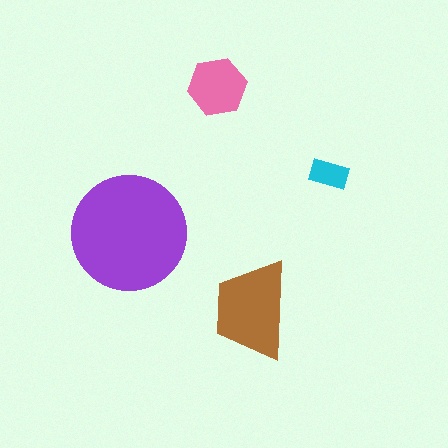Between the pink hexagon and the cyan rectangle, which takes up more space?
The pink hexagon.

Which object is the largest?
The purple circle.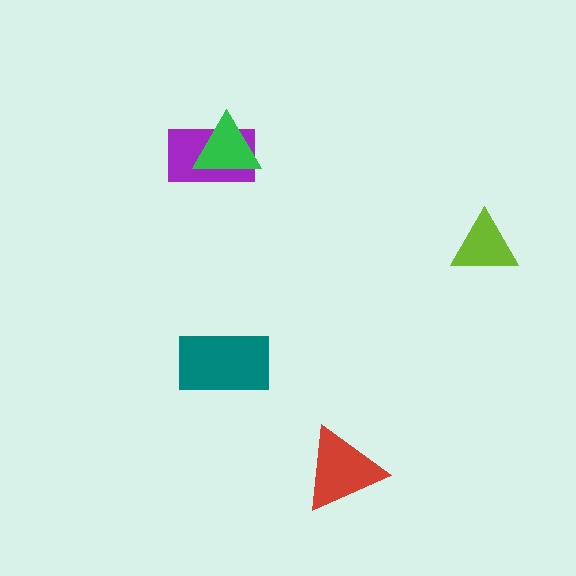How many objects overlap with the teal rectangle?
0 objects overlap with the teal rectangle.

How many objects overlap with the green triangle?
1 object overlaps with the green triangle.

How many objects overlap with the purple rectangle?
1 object overlaps with the purple rectangle.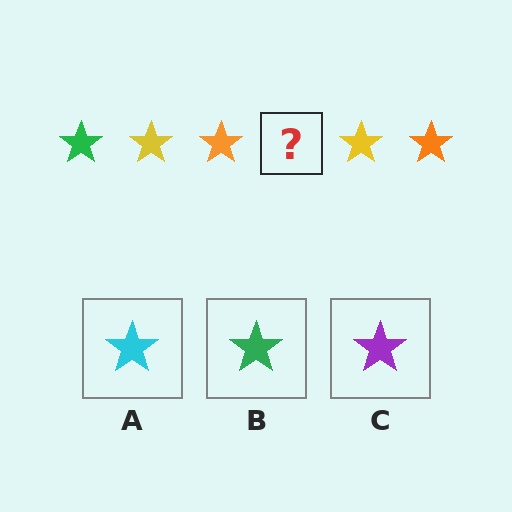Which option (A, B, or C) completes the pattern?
B.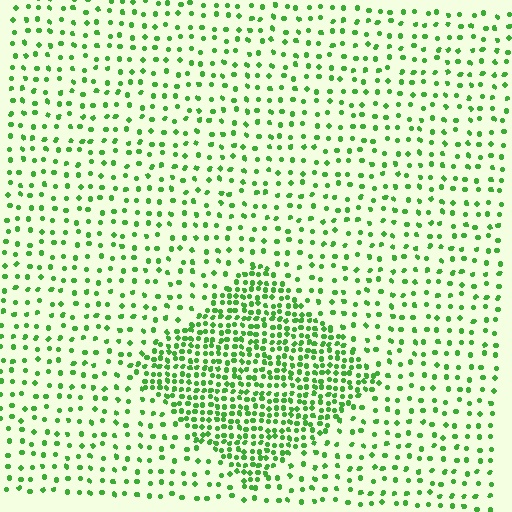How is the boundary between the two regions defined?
The boundary is defined by a change in element density (approximately 2.6x ratio). All elements are the same color, size, and shape.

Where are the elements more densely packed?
The elements are more densely packed inside the diamond boundary.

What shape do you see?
I see a diamond.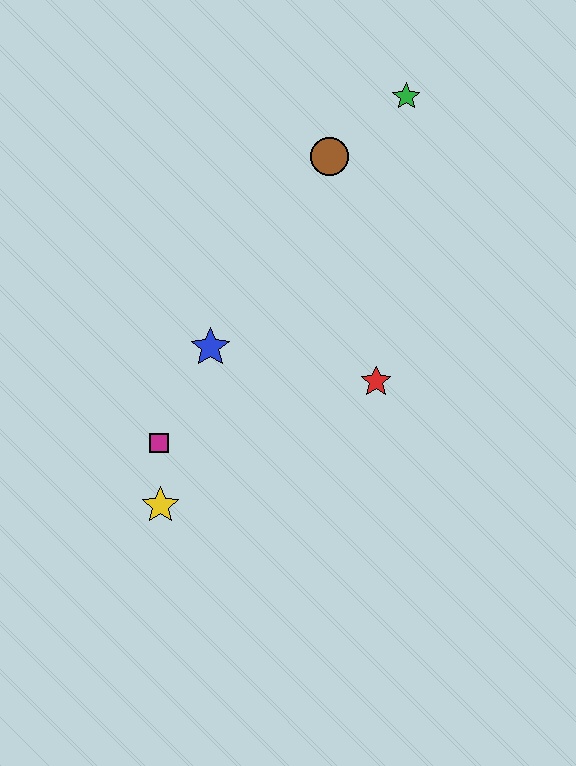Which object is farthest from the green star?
The yellow star is farthest from the green star.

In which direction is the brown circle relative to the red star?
The brown circle is above the red star.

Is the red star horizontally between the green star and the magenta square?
Yes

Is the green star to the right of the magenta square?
Yes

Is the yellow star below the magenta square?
Yes